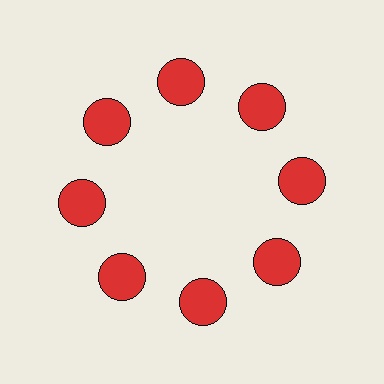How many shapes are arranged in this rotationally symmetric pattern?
There are 8 shapes, arranged in 8 groups of 1.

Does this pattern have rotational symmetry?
Yes, this pattern has 8-fold rotational symmetry. It looks the same after rotating 45 degrees around the center.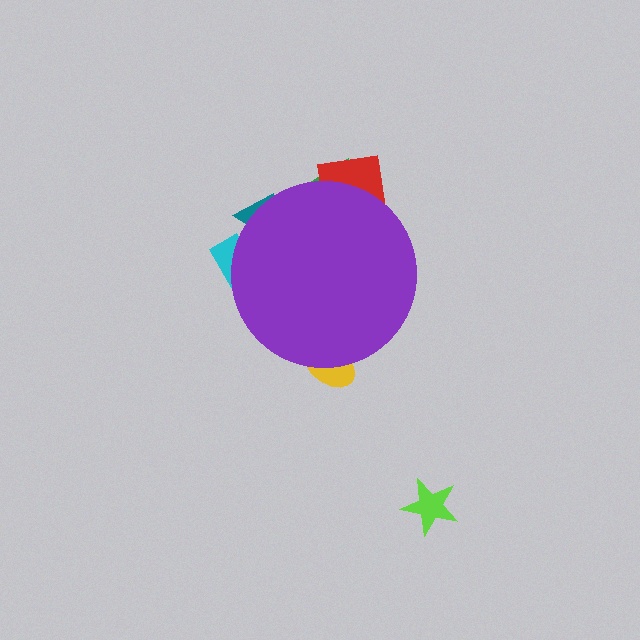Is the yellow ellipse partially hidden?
Yes, the yellow ellipse is partially hidden behind the purple circle.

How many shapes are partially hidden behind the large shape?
5 shapes are partially hidden.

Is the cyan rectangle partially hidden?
Yes, the cyan rectangle is partially hidden behind the purple circle.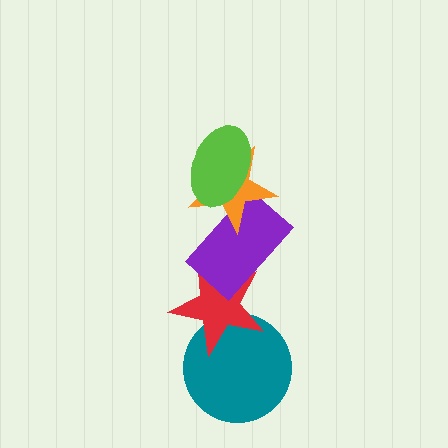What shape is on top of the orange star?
The lime ellipse is on top of the orange star.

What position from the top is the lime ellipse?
The lime ellipse is 1st from the top.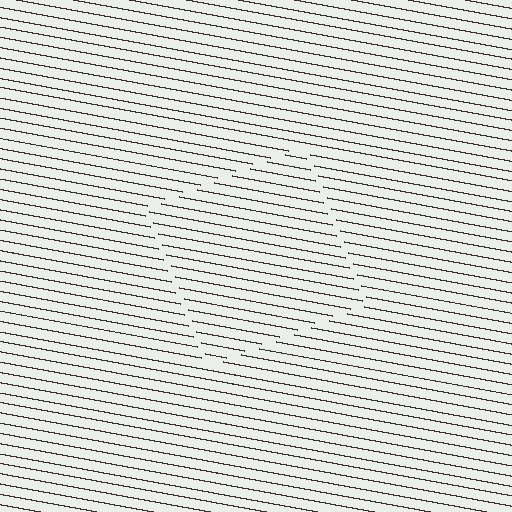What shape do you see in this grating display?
An illusory square. The interior of the shape contains the same grating, shifted by half a period — the contour is defined by the phase discontinuity where line-ends from the inner and outer gratings abut.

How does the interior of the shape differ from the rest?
The interior of the shape contains the same grating, shifted by half a period — the contour is defined by the phase discontinuity where line-ends from the inner and outer gratings abut.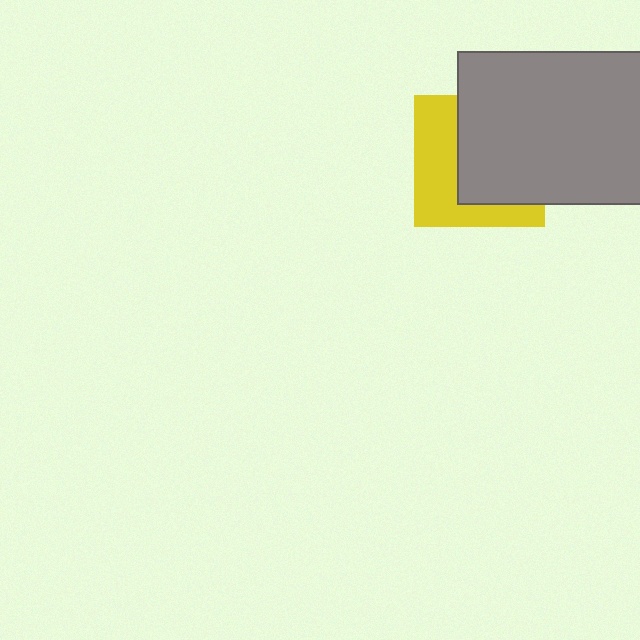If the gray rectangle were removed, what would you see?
You would see the complete yellow square.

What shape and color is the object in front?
The object in front is a gray rectangle.